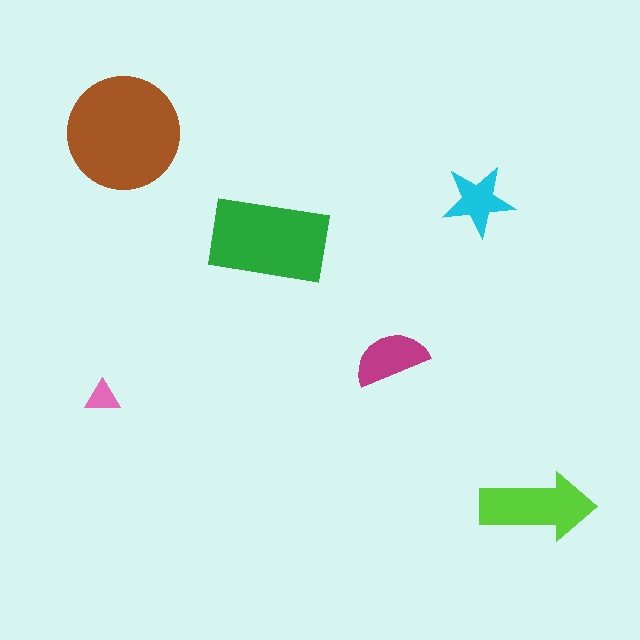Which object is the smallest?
The pink triangle.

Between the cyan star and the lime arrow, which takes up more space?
The lime arrow.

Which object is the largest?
The brown circle.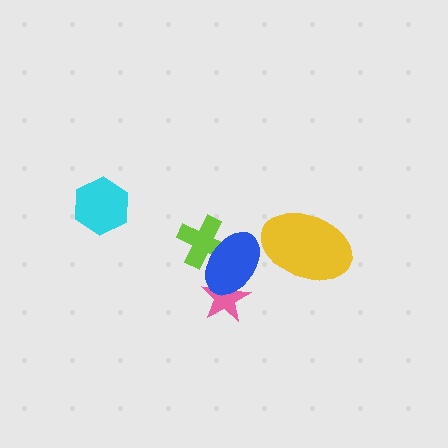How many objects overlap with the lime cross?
1 object overlaps with the lime cross.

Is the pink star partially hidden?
Yes, it is partially covered by another shape.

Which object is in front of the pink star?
The blue ellipse is in front of the pink star.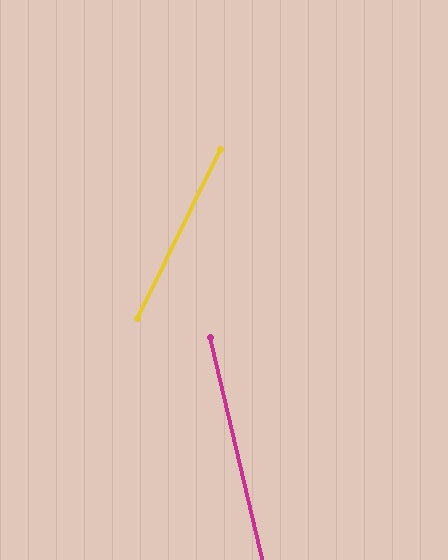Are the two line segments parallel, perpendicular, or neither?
Neither parallel nor perpendicular — they differ by about 39°.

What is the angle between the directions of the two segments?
Approximately 39 degrees.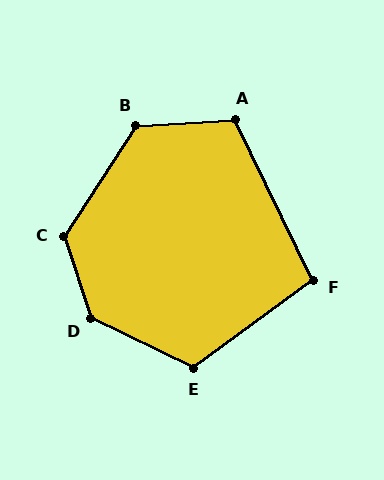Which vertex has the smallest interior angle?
F, at approximately 100 degrees.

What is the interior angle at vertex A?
Approximately 113 degrees (obtuse).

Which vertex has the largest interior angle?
D, at approximately 134 degrees.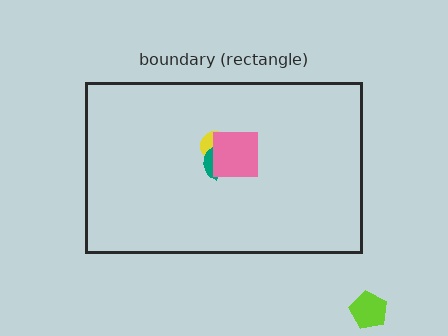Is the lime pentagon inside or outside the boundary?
Outside.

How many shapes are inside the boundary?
3 inside, 1 outside.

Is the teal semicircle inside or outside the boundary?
Inside.